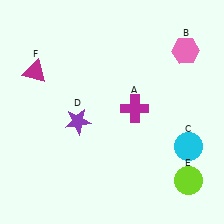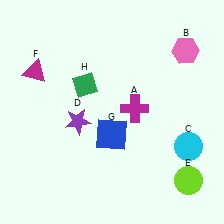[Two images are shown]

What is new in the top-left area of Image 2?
A green diamond (H) was added in the top-left area of Image 2.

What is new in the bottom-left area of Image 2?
A blue square (G) was added in the bottom-left area of Image 2.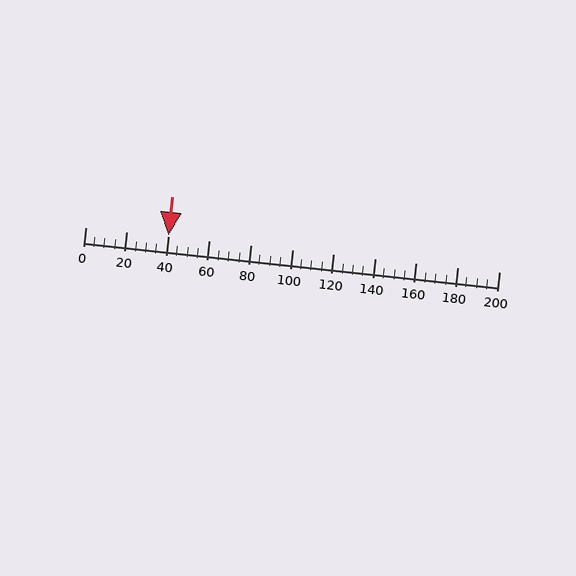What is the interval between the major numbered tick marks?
The major tick marks are spaced 20 units apart.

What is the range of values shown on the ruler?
The ruler shows values from 0 to 200.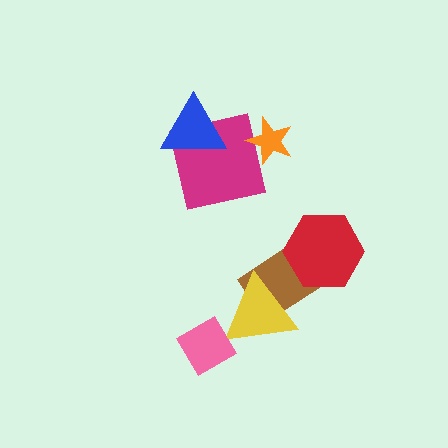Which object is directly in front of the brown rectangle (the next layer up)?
The yellow triangle is directly in front of the brown rectangle.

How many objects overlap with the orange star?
1 object overlaps with the orange star.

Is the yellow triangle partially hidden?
Yes, it is partially covered by another shape.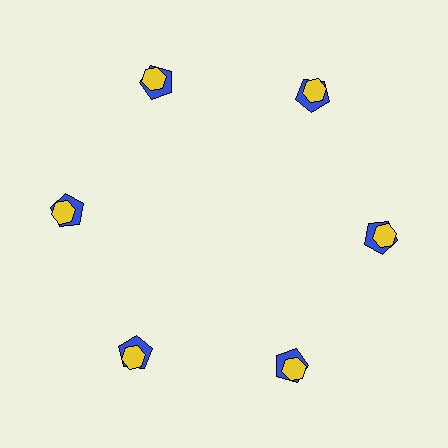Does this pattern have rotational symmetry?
Yes, this pattern has 6-fold rotational symmetry. It looks the same after rotating 60 degrees around the center.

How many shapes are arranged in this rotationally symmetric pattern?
There are 12 shapes, arranged in 6 groups of 2.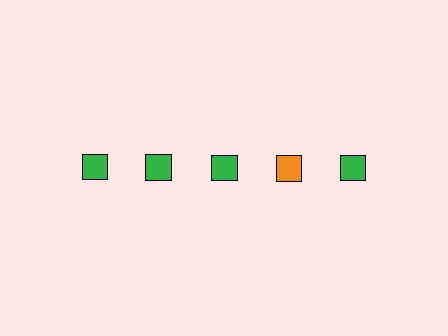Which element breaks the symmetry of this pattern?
The orange square in the top row, second from right column breaks the symmetry. All other shapes are green squares.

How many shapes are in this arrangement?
There are 5 shapes arranged in a grid pattern.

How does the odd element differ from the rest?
It has a different color: orange instead of green.